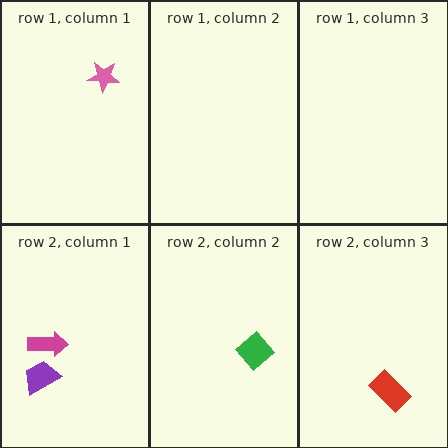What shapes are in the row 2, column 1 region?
The magenta arrow, the purple trapezoid.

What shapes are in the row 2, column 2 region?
The green diamond.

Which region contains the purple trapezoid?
The row 2, column 1 region.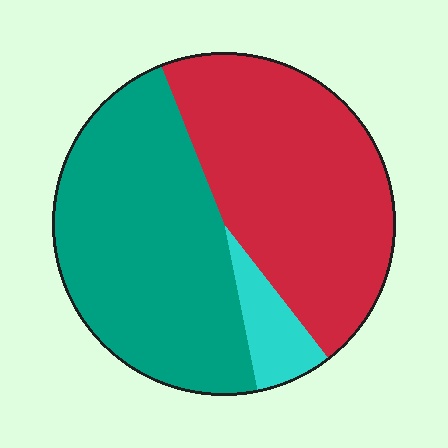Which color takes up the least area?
Cyan, at roughly 5%.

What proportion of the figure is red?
Red covers roughly 45% of the figure.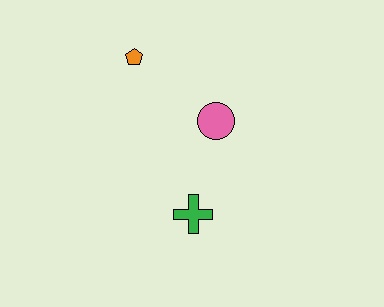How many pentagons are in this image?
There is 1 pentagon.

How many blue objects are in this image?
There are no blue objects.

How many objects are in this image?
There are 3 objects.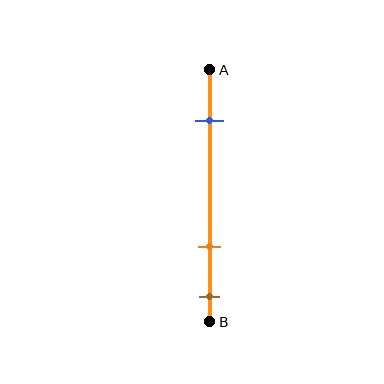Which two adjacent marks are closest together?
The orange and brown marks are the closest adjacent pair.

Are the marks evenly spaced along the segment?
No, the marks are not evenly spaced.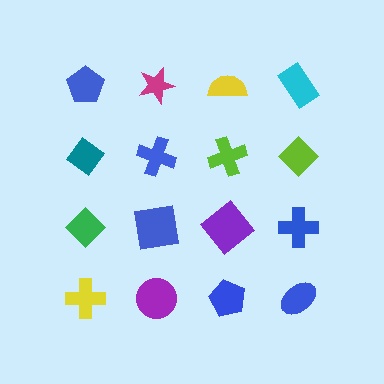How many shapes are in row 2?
4 shapes.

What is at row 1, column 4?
A cyan rectangle.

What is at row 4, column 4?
A blue ellipse.